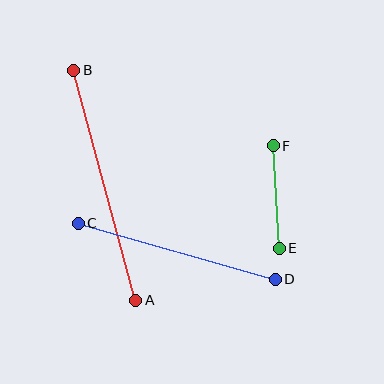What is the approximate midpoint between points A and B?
The midpoint is at approximately (105, 185) pixels.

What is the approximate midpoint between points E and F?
The midpoint is at approximately (276, 197) pixels.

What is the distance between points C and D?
The distance is approximately 205 pixels.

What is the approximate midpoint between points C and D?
The midpoint is at approximately (177, 251) pixels.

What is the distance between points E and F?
The distance is approximately 103 pixels.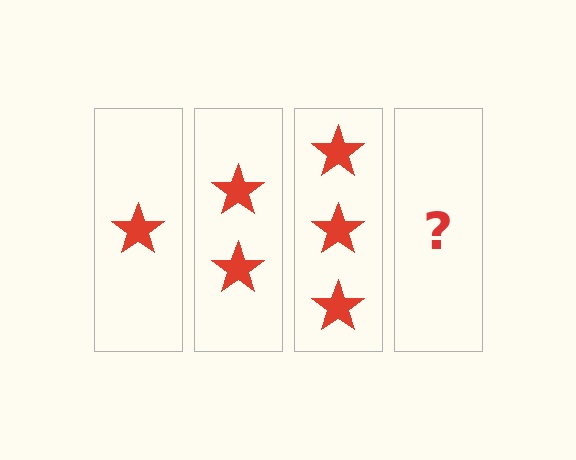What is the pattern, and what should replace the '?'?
The pattern is that each step adds one more star. The '?' should be 4 stars.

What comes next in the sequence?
The next element should be 4 stars.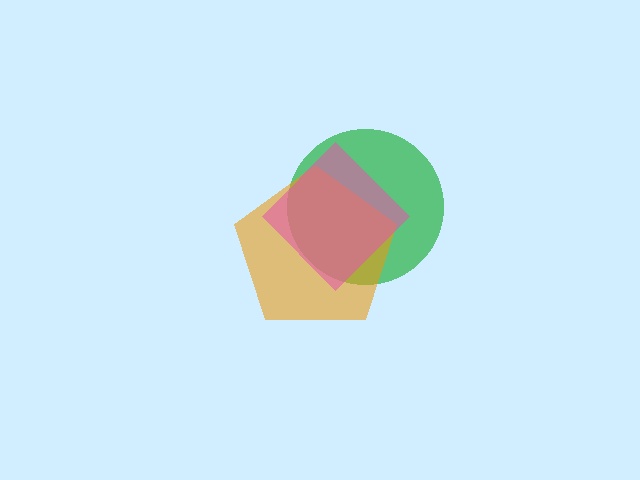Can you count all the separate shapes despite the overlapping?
Yes, there are 3 separate shapes.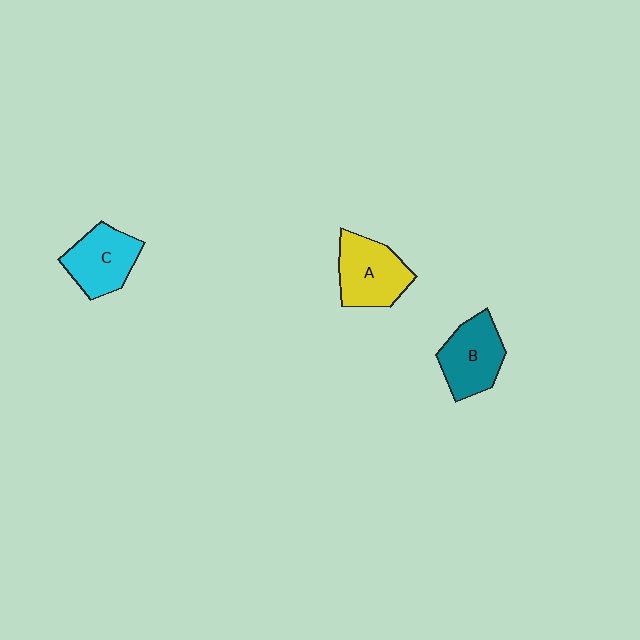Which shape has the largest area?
Shape A (yellow).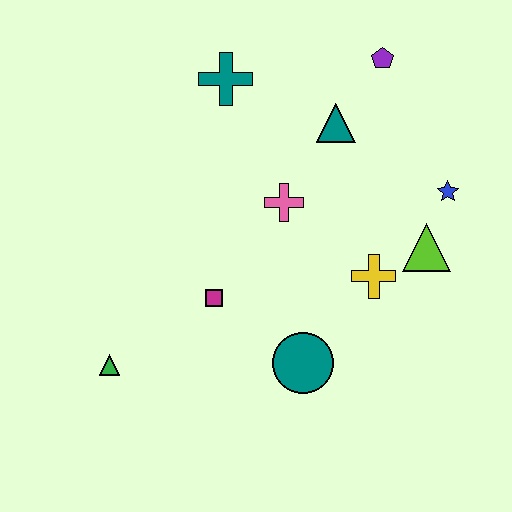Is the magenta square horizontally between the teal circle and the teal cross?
No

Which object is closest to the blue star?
The lime triangle is closest to the blue star.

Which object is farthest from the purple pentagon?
The green triangle is farthest from the purple pentagon.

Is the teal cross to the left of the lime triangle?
Yes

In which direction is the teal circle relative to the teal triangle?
The teal circle is below the teal triangle.